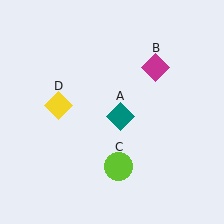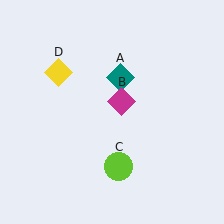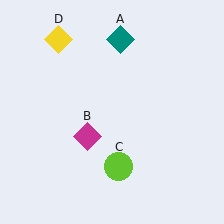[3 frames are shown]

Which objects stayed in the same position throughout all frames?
Lime circle (object C) remained stationary.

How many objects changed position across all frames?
3 objects changed position: teal diamond (object A), magenta diamond (object B), yellow diamond (object D).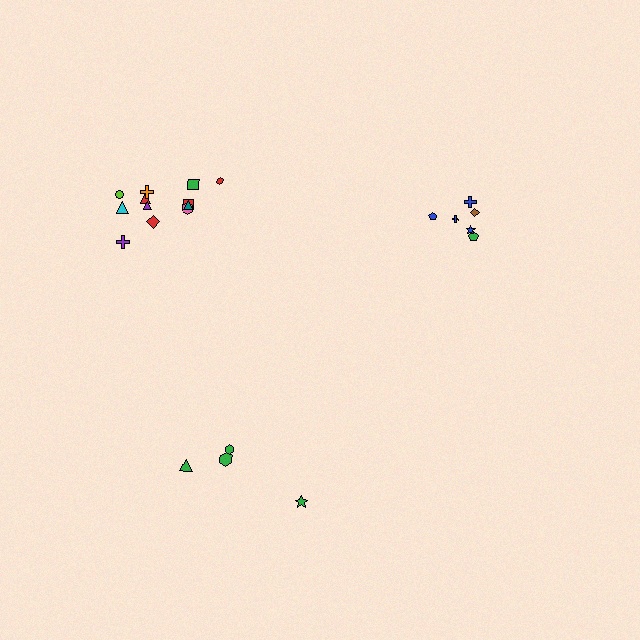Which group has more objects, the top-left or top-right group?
The top-left group.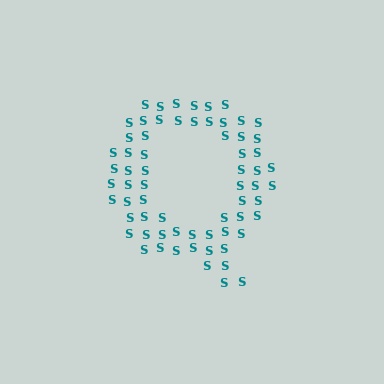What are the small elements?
The small elements are letter S's.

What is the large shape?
The large shape is the letter Q.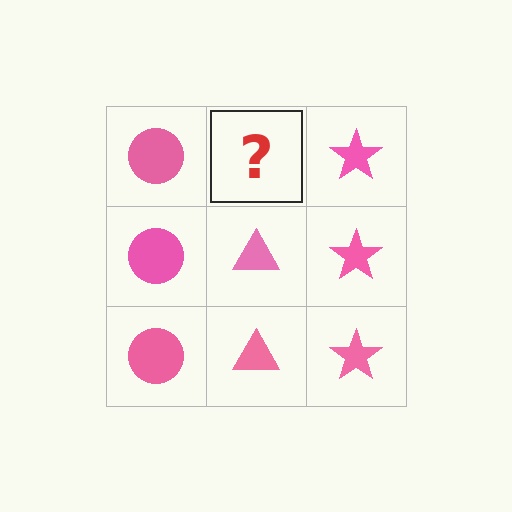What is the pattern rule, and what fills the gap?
The rule is that each column has a consistent shape. The gap should be filled with a pink triangle.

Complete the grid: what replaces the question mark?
The question mark should be replaced with a pink triangle.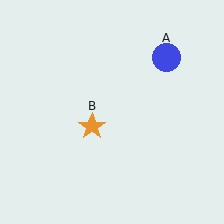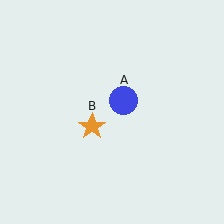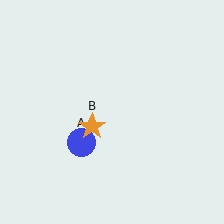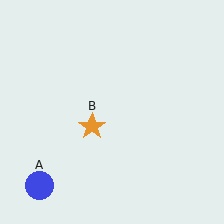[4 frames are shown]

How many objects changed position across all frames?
1 object changed position: blue circle (object A).